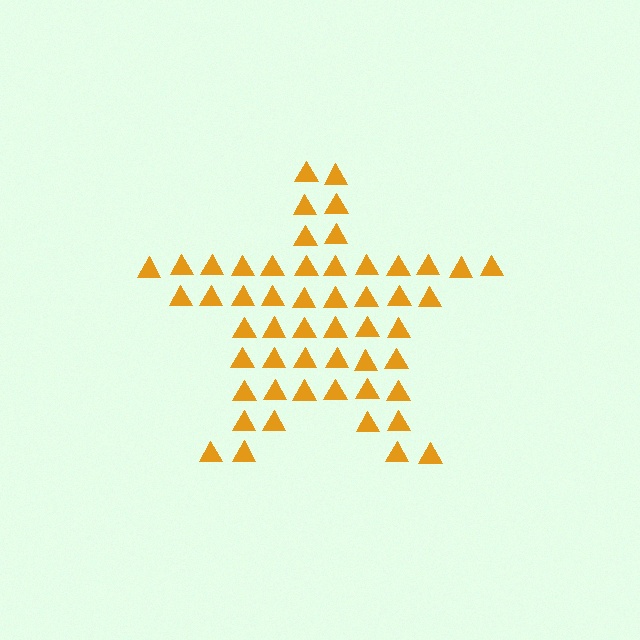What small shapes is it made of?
It is made of small triangles.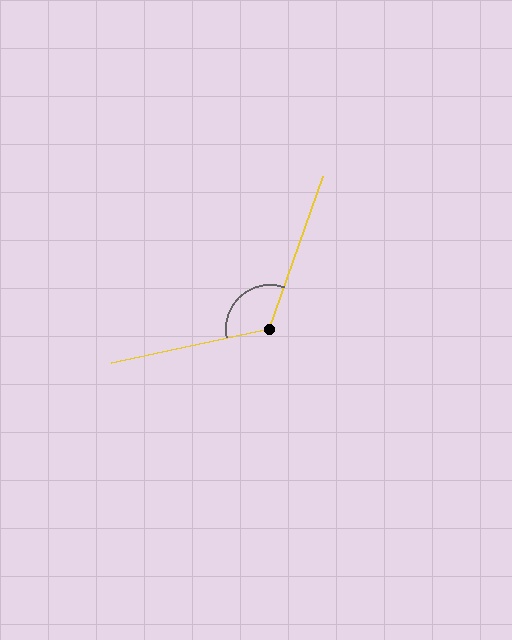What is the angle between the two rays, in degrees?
Approximately 121 degrees.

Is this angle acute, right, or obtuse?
It is obtuse.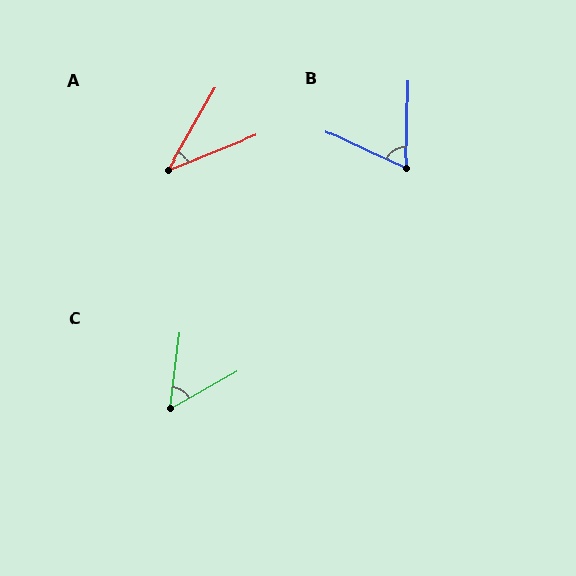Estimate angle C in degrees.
Approximately 54 degrees.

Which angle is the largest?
B, at approximately 66 degrees.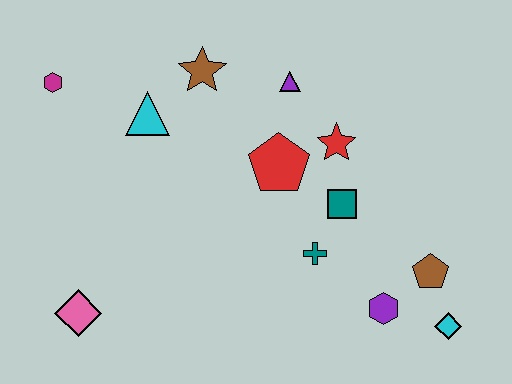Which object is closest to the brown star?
The cyan triangle is closest to the brown star.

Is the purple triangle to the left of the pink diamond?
No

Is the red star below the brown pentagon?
No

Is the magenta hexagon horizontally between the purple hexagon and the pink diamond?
No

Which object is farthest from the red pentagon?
The pink diamond is farthest from the red pentagon.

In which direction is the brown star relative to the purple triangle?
The brown star is to the left of the purple triangle.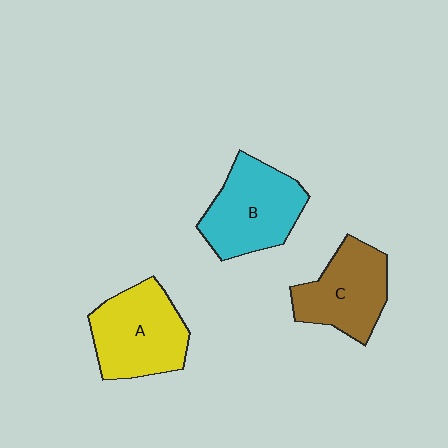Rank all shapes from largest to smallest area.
From largest to smallest: A (yellow), B (cyan), C (brown).